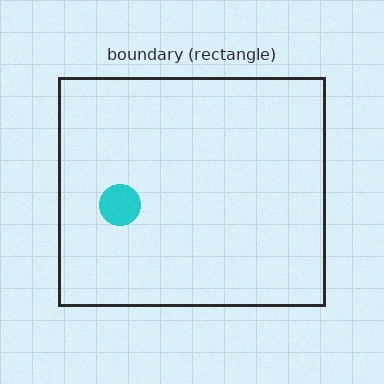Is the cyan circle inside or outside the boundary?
Inside.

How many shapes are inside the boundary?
1 inside, 0 outside.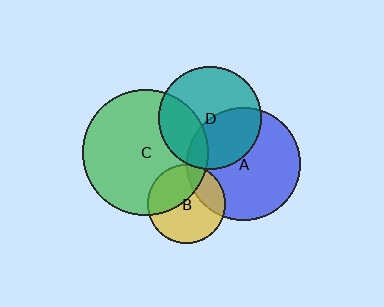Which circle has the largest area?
Circle C (green).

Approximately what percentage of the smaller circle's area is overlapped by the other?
Approximately 25%.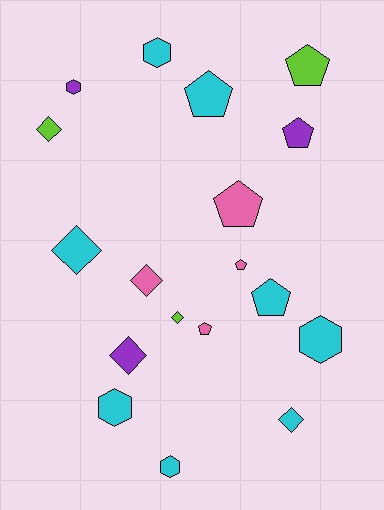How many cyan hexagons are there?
There are 4 cyan hexagons.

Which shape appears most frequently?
Pentagon, with 7 objects.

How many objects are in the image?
There are 18 objects.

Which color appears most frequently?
Cyan, with 8 objects.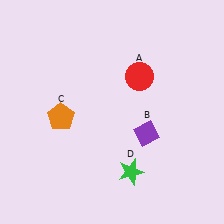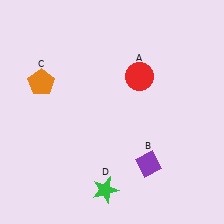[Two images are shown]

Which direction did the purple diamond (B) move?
The purple diamond (B) moved down.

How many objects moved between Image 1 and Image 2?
3 objects moved between the two images.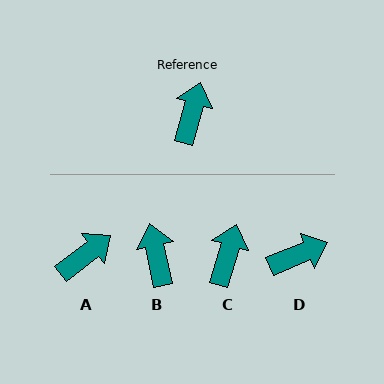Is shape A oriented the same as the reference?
No, it is off by about 36 degrees.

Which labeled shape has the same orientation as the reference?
C.